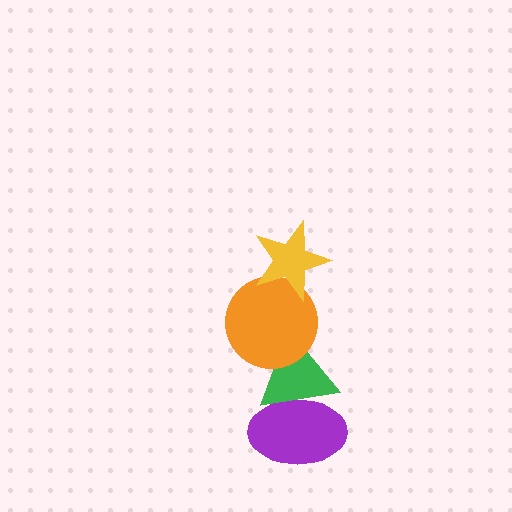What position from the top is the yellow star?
The yellow star is 1st from the top.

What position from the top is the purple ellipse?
The purple ellipse is 4th from the top.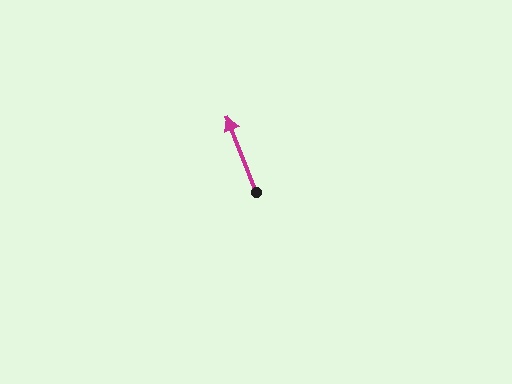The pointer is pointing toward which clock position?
Roughly 11 o'clock.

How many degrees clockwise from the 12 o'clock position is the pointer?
Approximately 339 degrees.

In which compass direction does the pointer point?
North.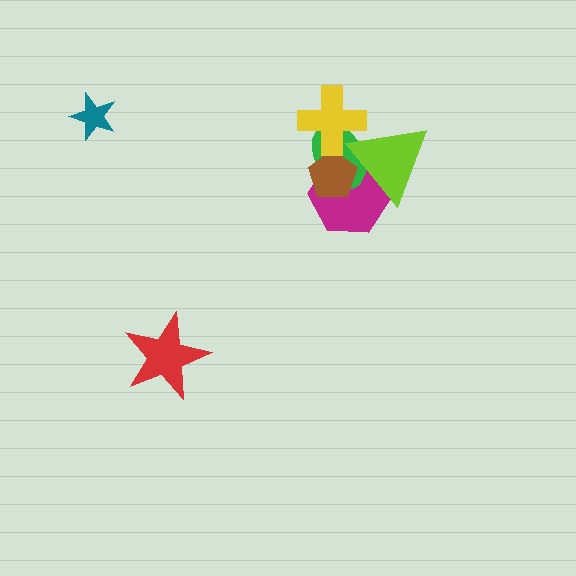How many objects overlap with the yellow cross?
2 objects overlap with the yellow cross.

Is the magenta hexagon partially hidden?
Yes, it is partially covered by another shape.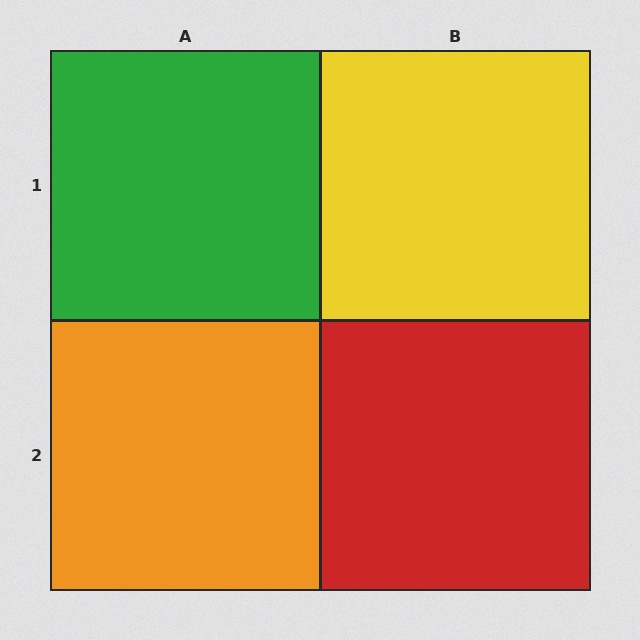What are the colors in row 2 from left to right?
Orange, red.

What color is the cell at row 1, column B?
Yellow.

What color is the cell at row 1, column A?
Green.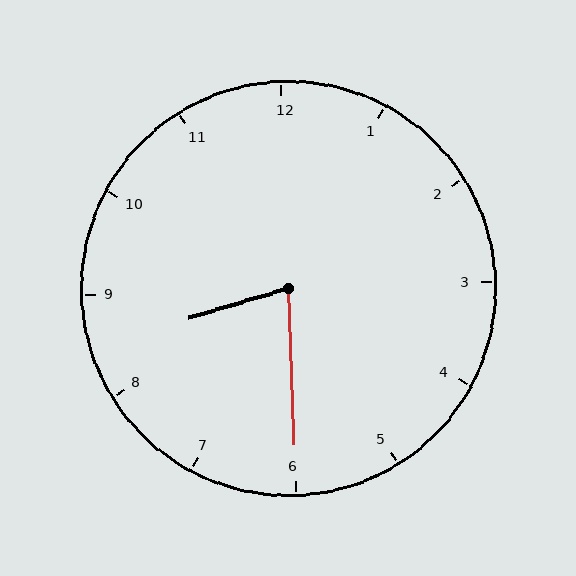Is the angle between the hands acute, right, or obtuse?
It is acute.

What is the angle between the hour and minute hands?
Approximately 75 degrees.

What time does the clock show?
8:30.